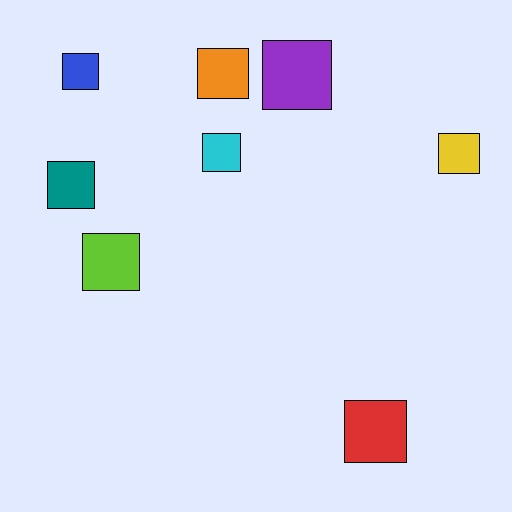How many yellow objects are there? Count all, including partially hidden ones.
There is 1 yellow object.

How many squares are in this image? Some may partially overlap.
There are 8 squares.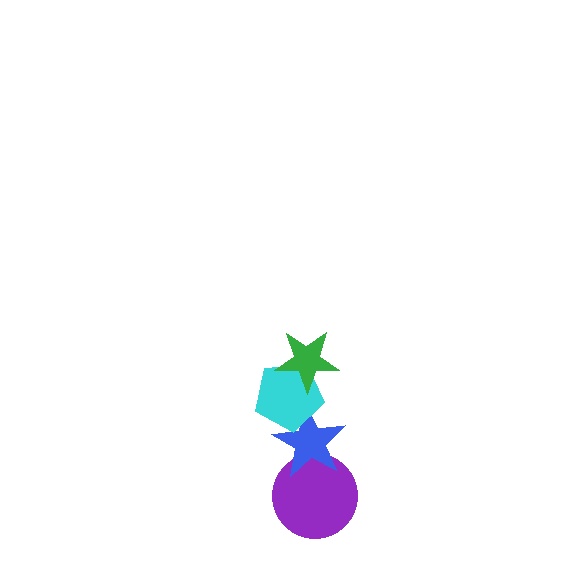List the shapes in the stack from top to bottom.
From top to bottom: the green star, the cyan pentagon, the blue star, the purple circle.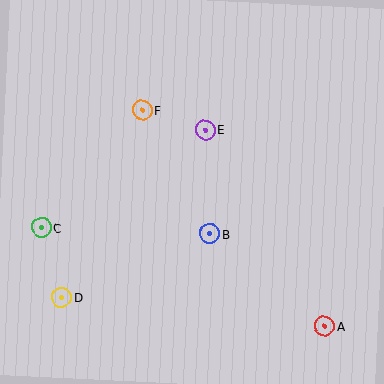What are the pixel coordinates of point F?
Point F is at (142, 110).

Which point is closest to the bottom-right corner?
Point A is closest to the bottom-right corner.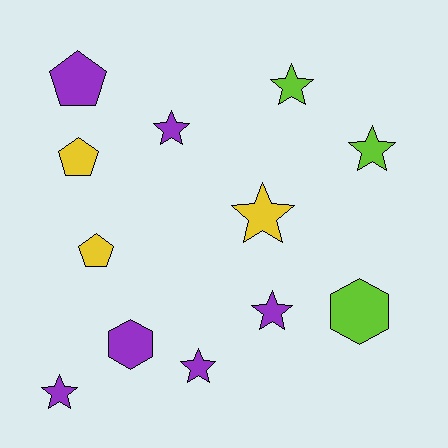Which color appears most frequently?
Purple, with 6 objects.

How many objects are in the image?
There are 12 objects.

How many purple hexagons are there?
There is 1 purple hexagon.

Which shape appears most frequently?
Star, with 7 objects.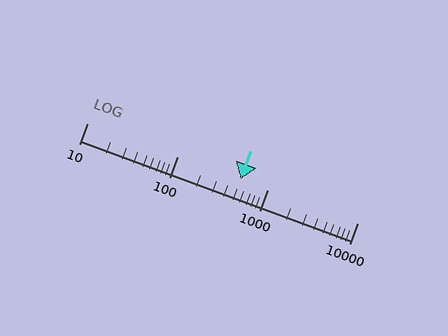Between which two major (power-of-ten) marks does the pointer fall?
The pointer is between 100 and 1000.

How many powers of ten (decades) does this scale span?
The scale spans 3 decades, from 10 to 10000.